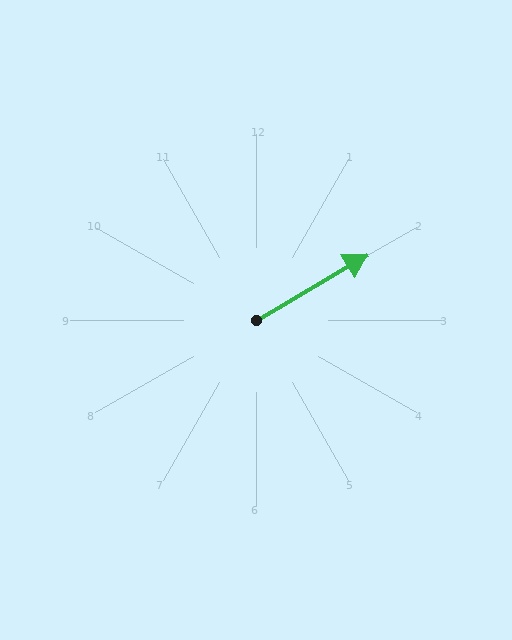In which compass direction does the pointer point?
Northeast.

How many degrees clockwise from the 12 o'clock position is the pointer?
Approximately 59 degrees.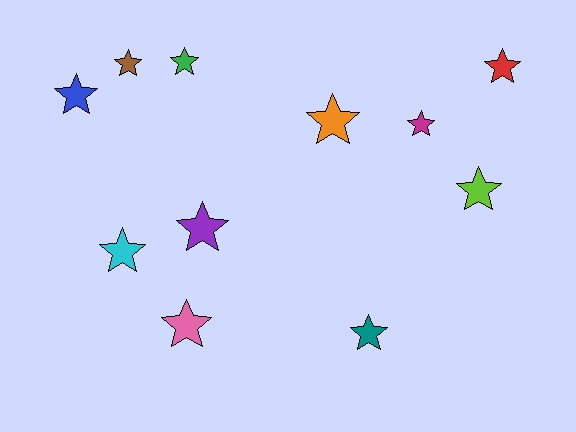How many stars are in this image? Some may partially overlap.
There are 11 stars.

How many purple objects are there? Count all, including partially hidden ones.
There is 1 purple object.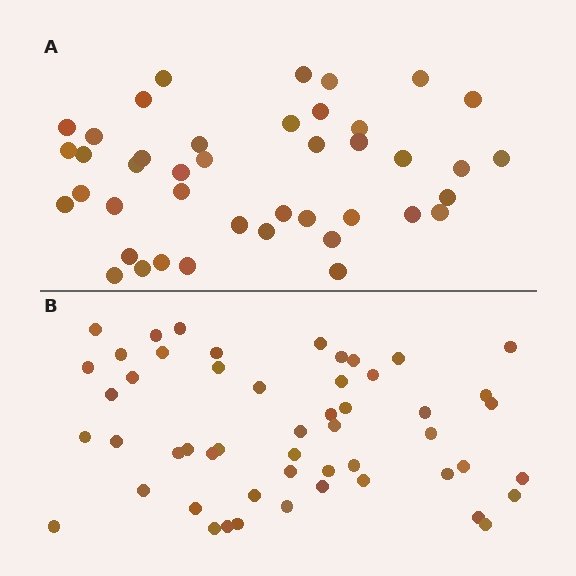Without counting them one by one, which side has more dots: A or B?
Region B (the bottom region) has more dots.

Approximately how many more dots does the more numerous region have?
Region B has roughly 10 or so more dots than region A.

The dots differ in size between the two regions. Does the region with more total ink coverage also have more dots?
No. Region A has more total ink coverage because its dots are larger, but region B actually contains more individual dots. Total area can be misleading — the number of items is what matters here.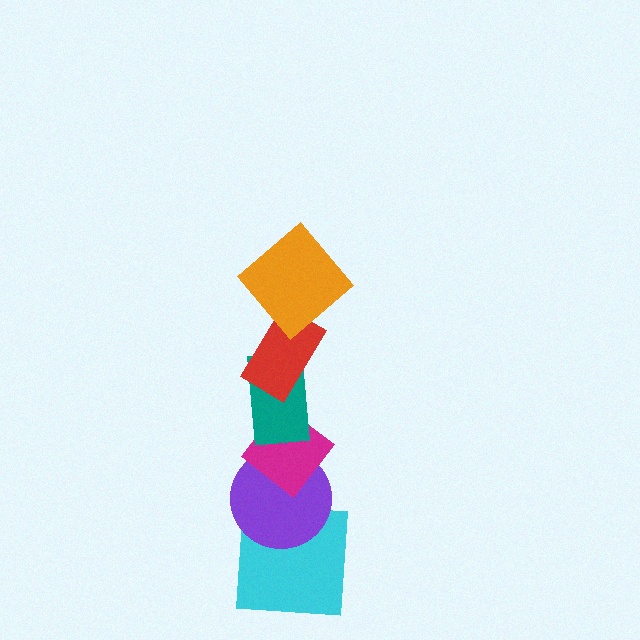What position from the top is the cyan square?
The cyan square is 6th from the top.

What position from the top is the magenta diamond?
The magenta diamond is 4th from the top.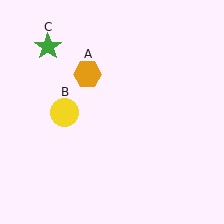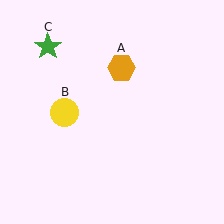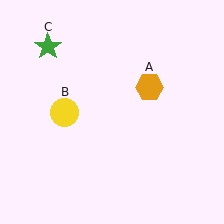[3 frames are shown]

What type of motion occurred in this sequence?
The orange hexagon (object A) rotated clockwise around the center of the scene.